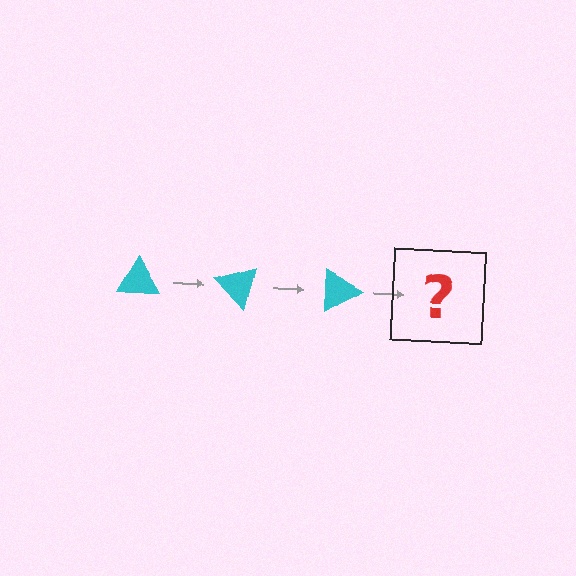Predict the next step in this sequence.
The next step is a cyan triangle rotated 135 degrees.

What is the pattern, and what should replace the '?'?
The pattern is that the triangle rotates 45 degrees each step. The '?' should be a cyan triangle rotated 135 degrees.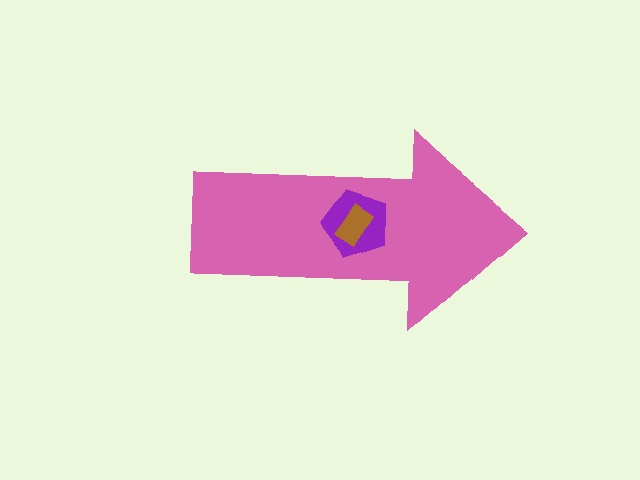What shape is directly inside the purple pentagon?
The brown rectangle.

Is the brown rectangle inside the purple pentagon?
Yes.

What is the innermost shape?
The brown rectangle.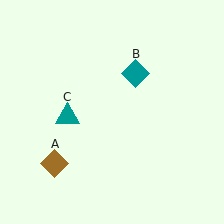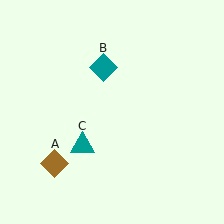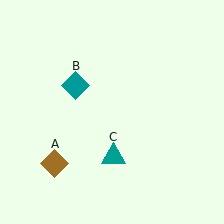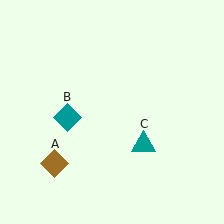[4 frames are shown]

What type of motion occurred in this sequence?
The teal diamond (object B), teal triangle (object C) rotated counterclockwise around the center of the scene.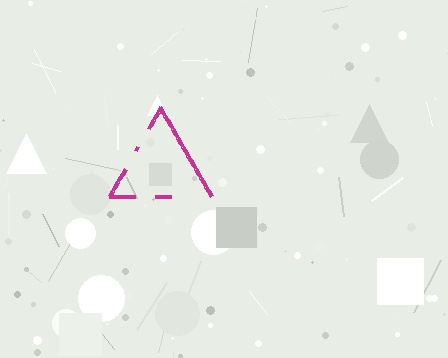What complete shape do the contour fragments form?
The contour fragments form a triangle.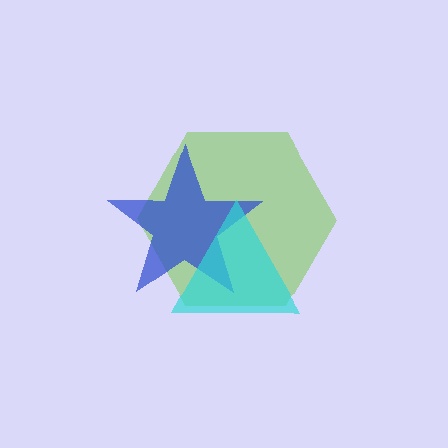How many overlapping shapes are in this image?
There are 3 overlapping shapes in the image.